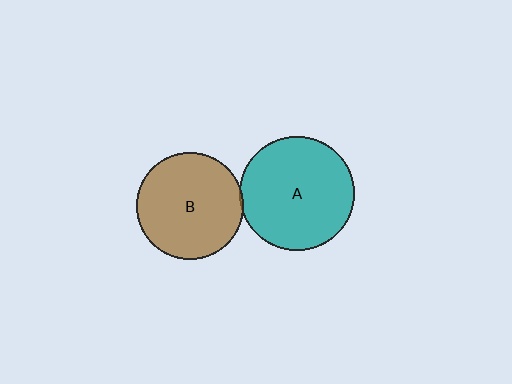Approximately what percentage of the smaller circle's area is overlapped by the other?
Approximately 5%.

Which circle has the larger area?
Circle A (teal).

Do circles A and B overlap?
Yes.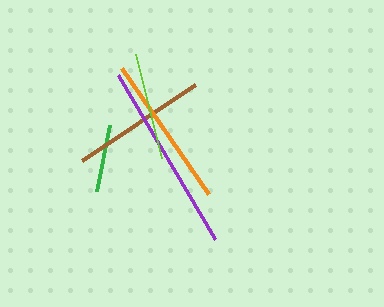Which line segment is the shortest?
The green line is the shortest at approximately 67 pixels.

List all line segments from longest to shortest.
From longest to shortest: purple, orange, brown, lime, green.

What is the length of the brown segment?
The brown segment is approximately 136 pixels long.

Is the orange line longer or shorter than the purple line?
The purple line is longer than the orange line.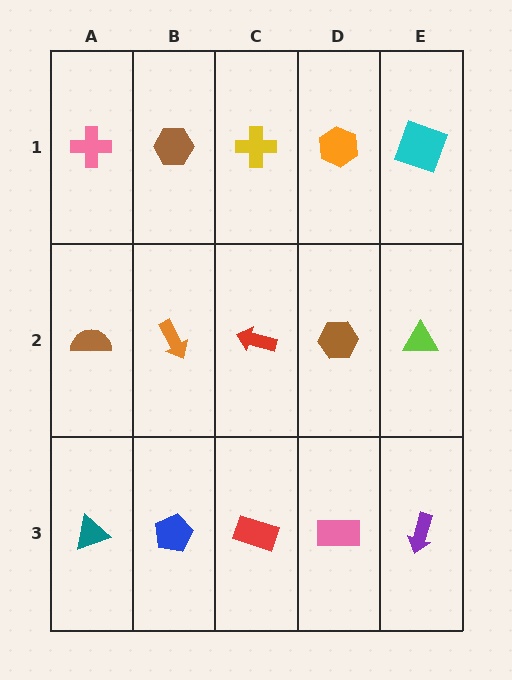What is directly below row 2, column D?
A pink rectangle.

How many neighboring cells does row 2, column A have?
3.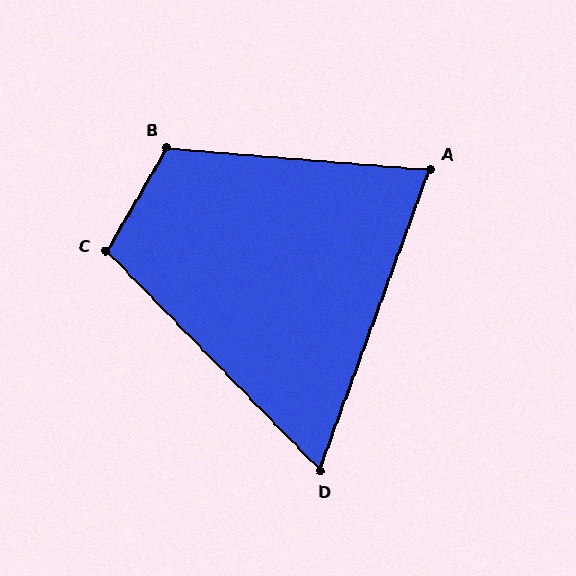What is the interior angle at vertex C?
Approximately 106 degrees (obtuse).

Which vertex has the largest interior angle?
B, at approximately 116 degrees.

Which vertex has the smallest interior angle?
D, at approximately 64 degrees.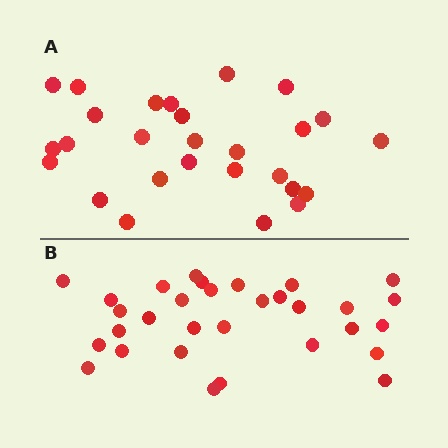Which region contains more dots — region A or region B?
Region B (the bottom region) has more dots.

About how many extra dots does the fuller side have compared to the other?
Region B has about 4 more dots than region A.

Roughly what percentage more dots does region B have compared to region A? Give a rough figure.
About 15% more.